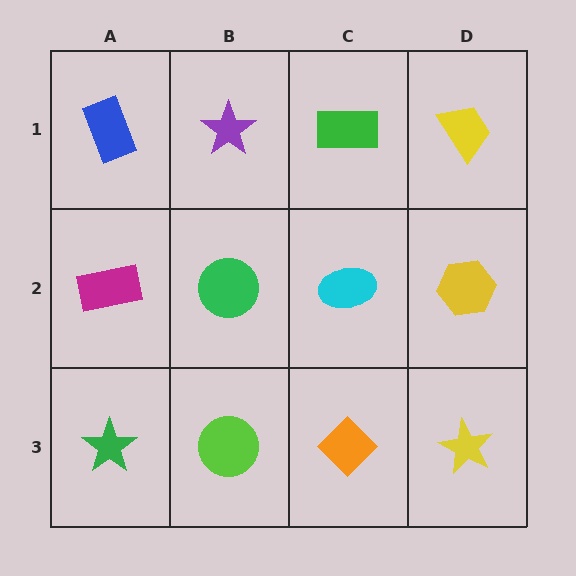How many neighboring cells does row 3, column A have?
2.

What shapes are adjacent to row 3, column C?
A cyan ellipse (row 2, column C), a lime circle (row 3, column B), a yellow star (row 3, column D).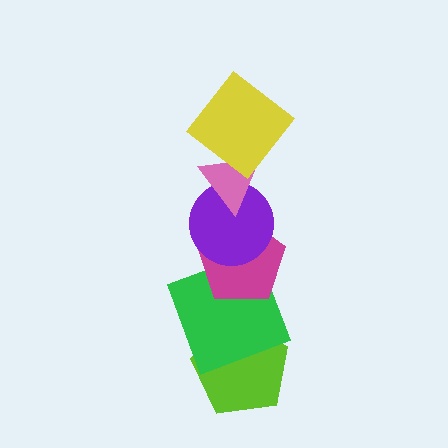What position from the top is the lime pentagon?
The lime pentagon is 6th from the top.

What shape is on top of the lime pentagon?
The green square is on top of the lime pentagon.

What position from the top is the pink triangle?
The pink triangle is 2nd from the top.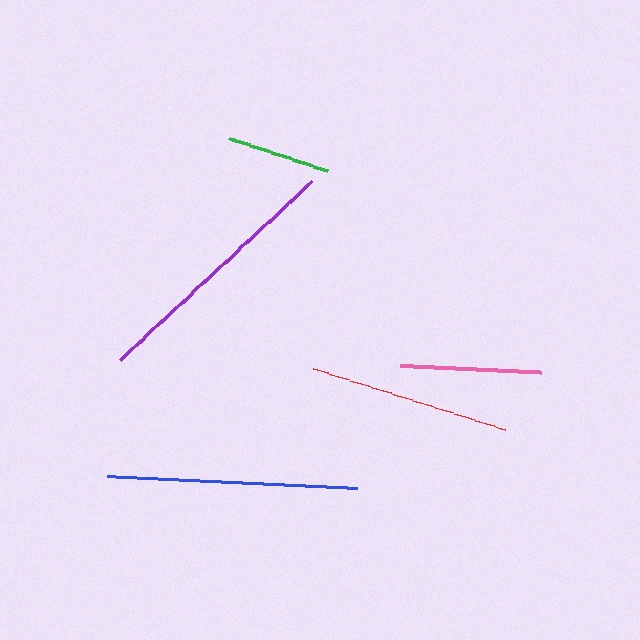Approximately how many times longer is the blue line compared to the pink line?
The blue line is approximately 1.8 times the length of the pink line.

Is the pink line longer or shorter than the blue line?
The blue line is longer than the pink line.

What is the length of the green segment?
The green segment is approximately 103 pixels long.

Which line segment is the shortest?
The green line is the shortest at approximately 103 pixels.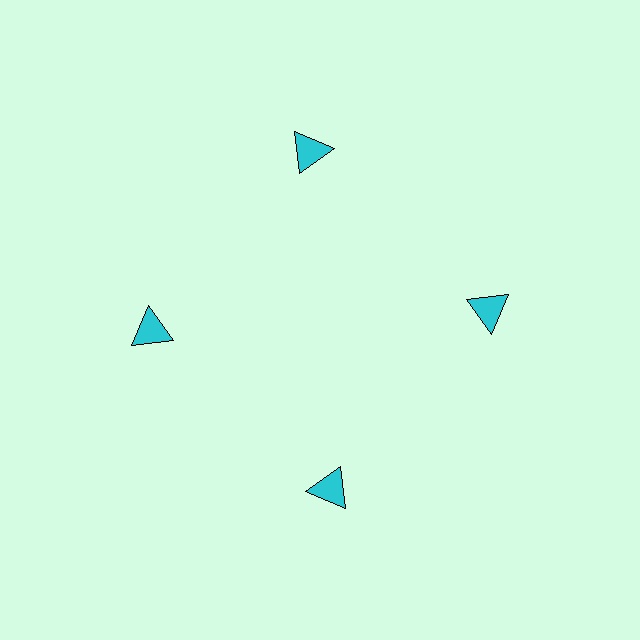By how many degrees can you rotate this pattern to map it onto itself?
The pattern maps onto itself every 90 degrees of rotation.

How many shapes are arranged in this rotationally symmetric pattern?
There are 4 shapes, arranged in 4 groups of 1.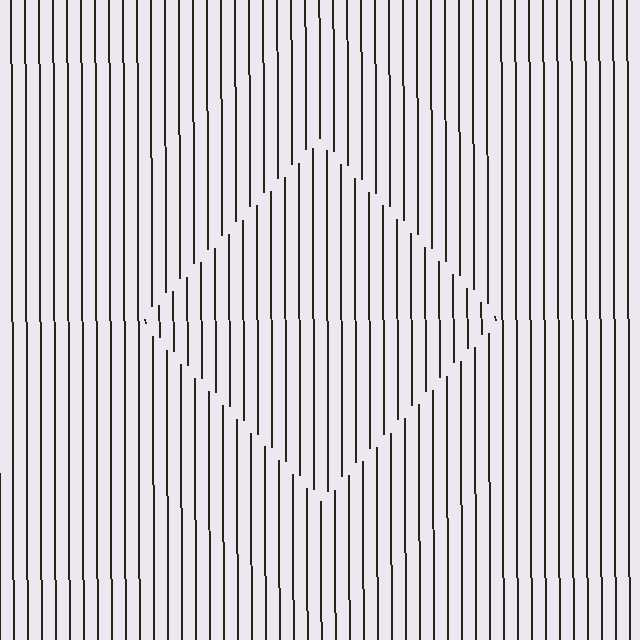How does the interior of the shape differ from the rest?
The interior of the shape contains the same grating, shifted by half a period — the contour is defined by the phase discontinuity where line-ends from the inner and outer gratings abut.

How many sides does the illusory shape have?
4 sides — the line-ends trace a square.